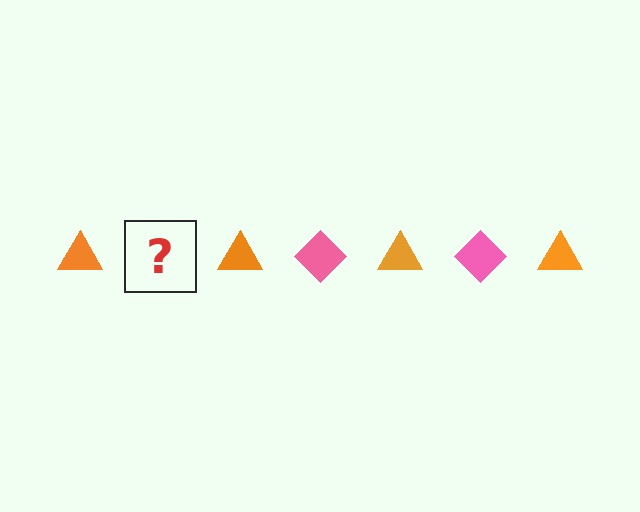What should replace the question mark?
The question mark should be replaced with a pink diamond.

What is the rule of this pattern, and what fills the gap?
The rule is that the pattern alternates between orange triangle and pink diamond. The gap should be filled with a pink diamond.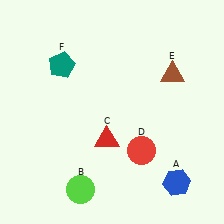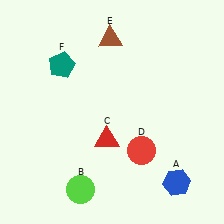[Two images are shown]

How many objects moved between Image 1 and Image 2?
1 object moved between the two images.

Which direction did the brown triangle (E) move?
The brown triangle (E) moved left.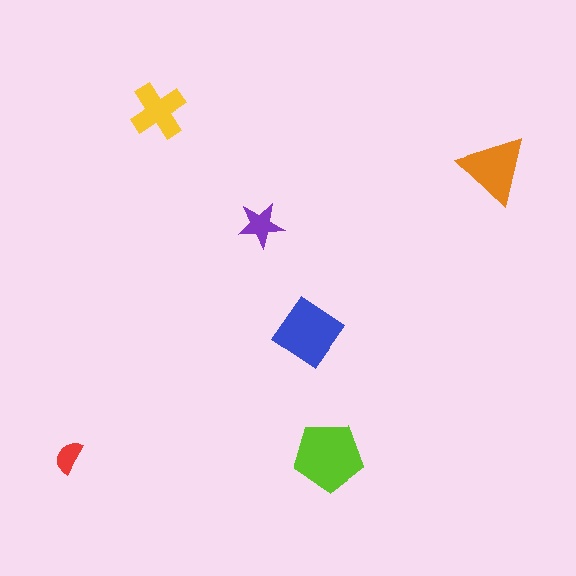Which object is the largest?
The lime pentagon.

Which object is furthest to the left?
The red semicircle is leftmost.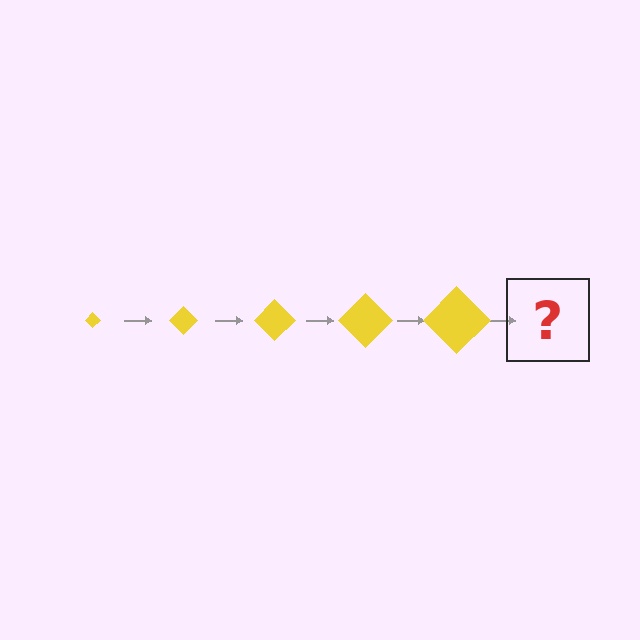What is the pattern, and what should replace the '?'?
The pattern is that the diamond gets progressively larger each step. The '?' should be a yellow diamond, larger than the previous one.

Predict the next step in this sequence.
The next step is a yellow diamond, larger than the previous one.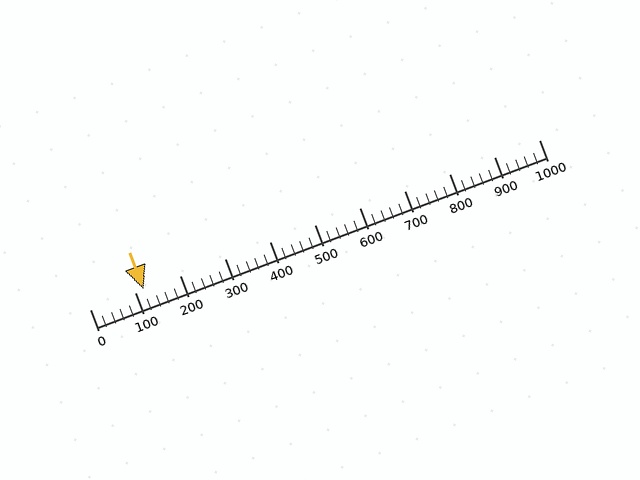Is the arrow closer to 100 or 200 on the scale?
The arrow is closer to 100.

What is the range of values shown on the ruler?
The ruler shows values from 0 to 1000.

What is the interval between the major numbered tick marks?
The major tick marks are spaced 100 units apart.